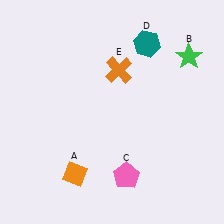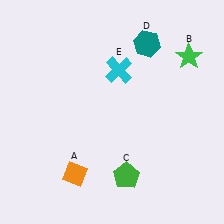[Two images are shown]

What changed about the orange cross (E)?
In Image 1, E is orange. In Image 2, it changed to cyan.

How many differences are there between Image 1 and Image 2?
There are 2 differences between the two images.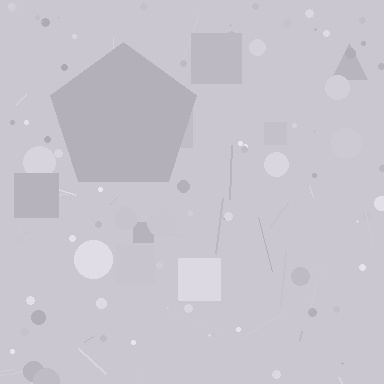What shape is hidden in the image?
A pentagon is hidden in the image.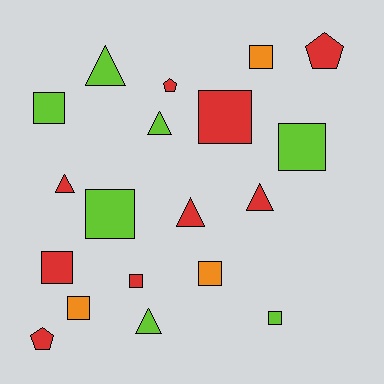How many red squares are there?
There are 3 red squares.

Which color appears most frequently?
Red, with 9 objects.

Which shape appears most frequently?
Square, with 10 objects.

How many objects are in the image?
There are 19 objects.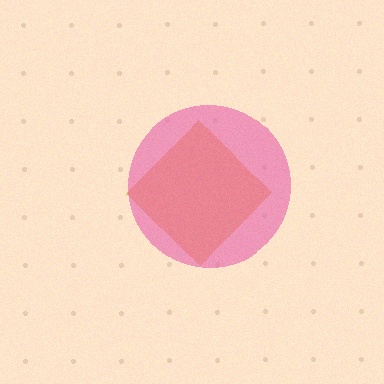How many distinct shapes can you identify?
There are 2 distinct shapes: an orange diamond, a pink circle.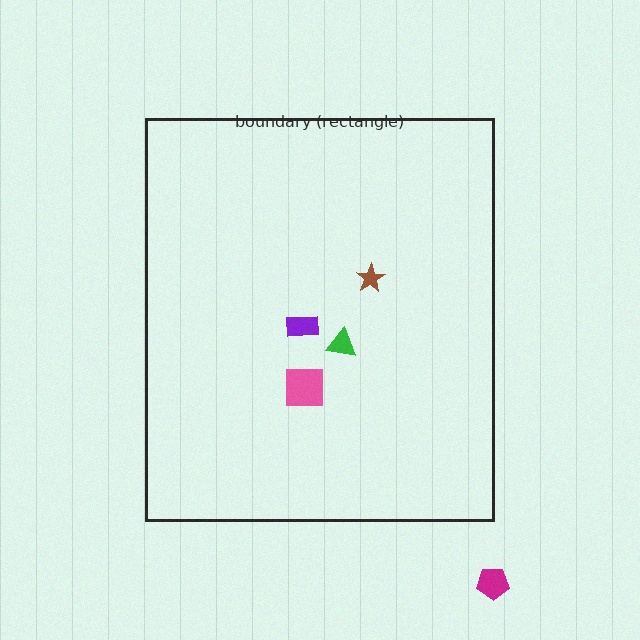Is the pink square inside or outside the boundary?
Inside.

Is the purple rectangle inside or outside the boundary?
Inside.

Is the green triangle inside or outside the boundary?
Inside.